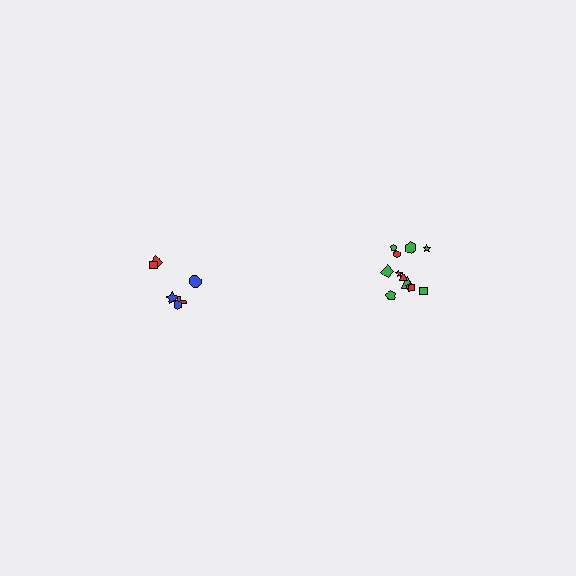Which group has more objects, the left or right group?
The right group.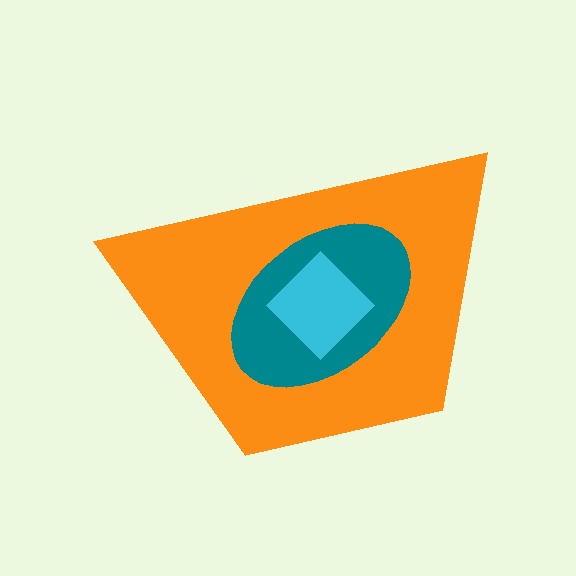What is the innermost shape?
The cyan diamond.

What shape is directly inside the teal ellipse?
The cyan diamond.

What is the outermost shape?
The orange trapezoid.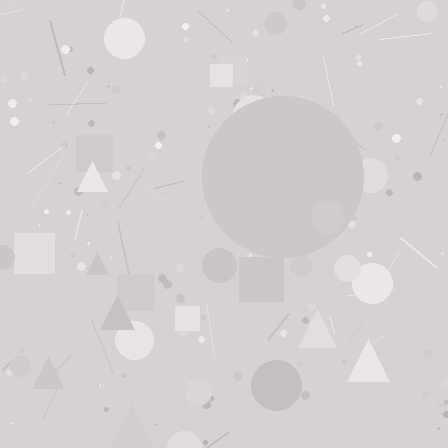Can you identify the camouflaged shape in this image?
The camouflaged shape is a circle.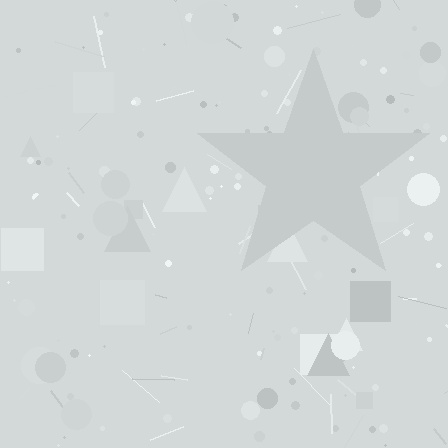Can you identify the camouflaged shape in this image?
The camouflaged shape is a star.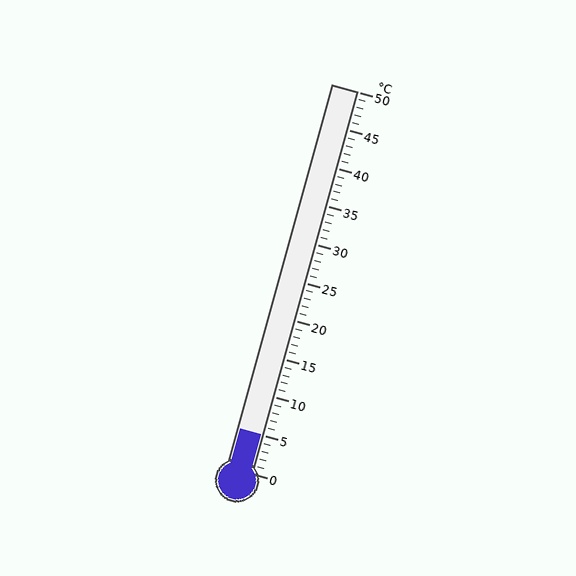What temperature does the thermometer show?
The thermometer shows approximately 5°C.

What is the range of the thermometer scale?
The thermometer scale ranges from 0°C to 50°C.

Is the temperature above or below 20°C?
The temperature is below 20°C.